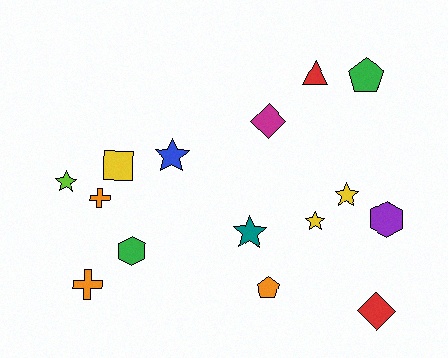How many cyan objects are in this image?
There are no cyan objects.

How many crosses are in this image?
There are 2 crosses.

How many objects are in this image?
There are 15 objects.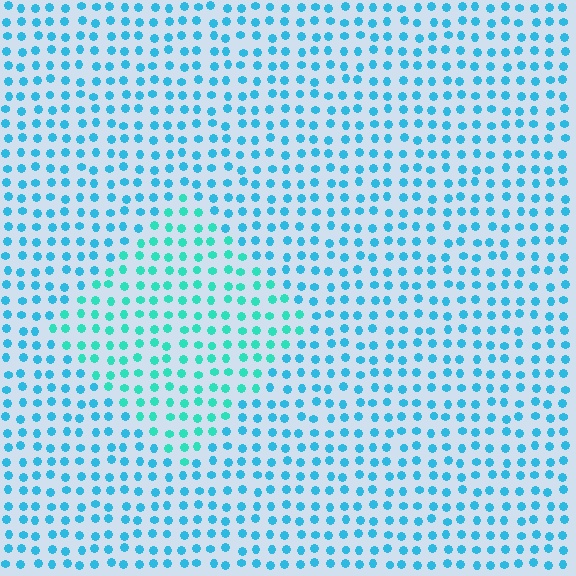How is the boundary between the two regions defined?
The boundary is defined purely by a slight shift in hue (about 26 degrees). Spacing, size, and orientation are identical on both sides.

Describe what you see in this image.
The image is filled with small cyan elements in a uniform arrangement. A diamond-shaped region is visible where the elements are tinted to a slightly different hue, forming a subtle color boundary.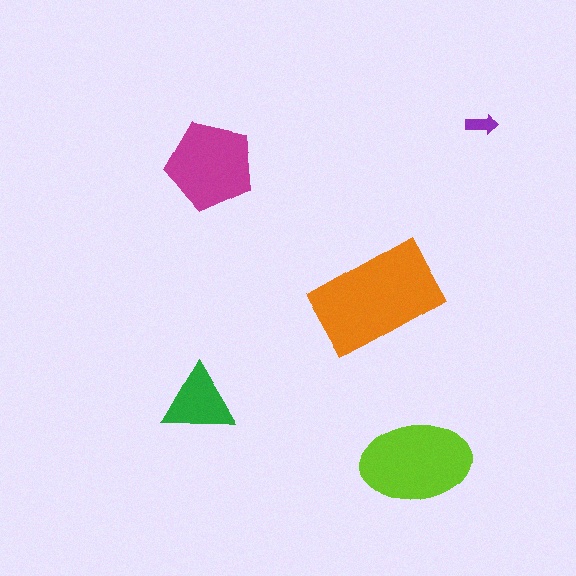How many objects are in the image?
There are 5 objects in the image.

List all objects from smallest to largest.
The purple arrow, the green triangle, the magenta pentagon, the lime ellipse, the orange rectangle.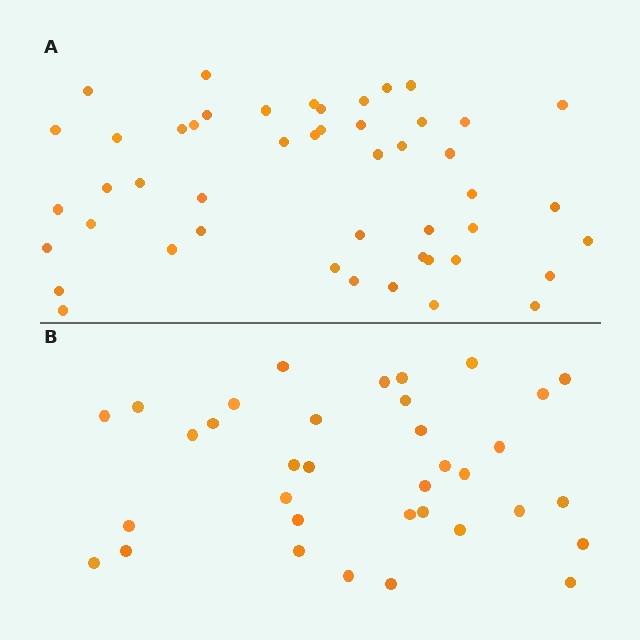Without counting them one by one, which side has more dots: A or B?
Region A (the top region) has more dots.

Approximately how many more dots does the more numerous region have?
Region A has approximately 15 more dots than region B.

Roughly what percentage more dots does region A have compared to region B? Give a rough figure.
About 35% more.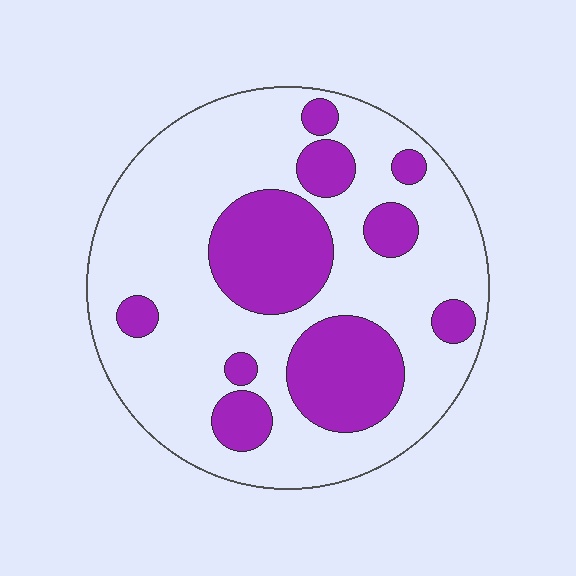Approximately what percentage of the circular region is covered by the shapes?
Approximately 30%.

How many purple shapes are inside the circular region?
10.